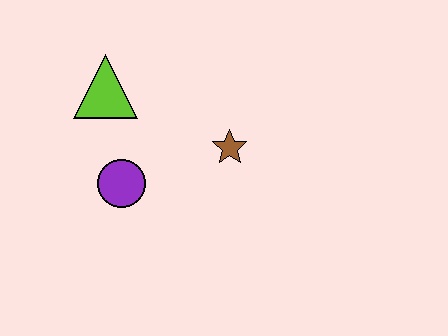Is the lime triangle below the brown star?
No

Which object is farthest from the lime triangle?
The brown star is farthest from the lime triangle.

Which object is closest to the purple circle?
The lime triangle is closest to the purple circle.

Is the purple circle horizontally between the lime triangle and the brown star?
Yes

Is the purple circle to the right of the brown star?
No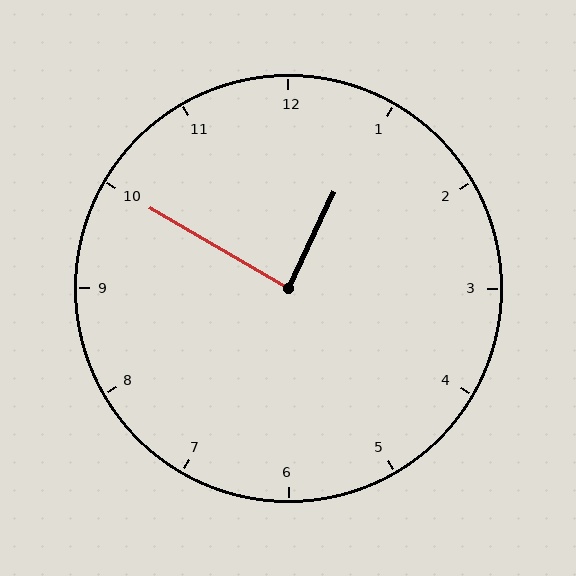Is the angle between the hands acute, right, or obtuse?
It is right.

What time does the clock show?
12:50.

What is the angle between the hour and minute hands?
Approximately 85 degrees.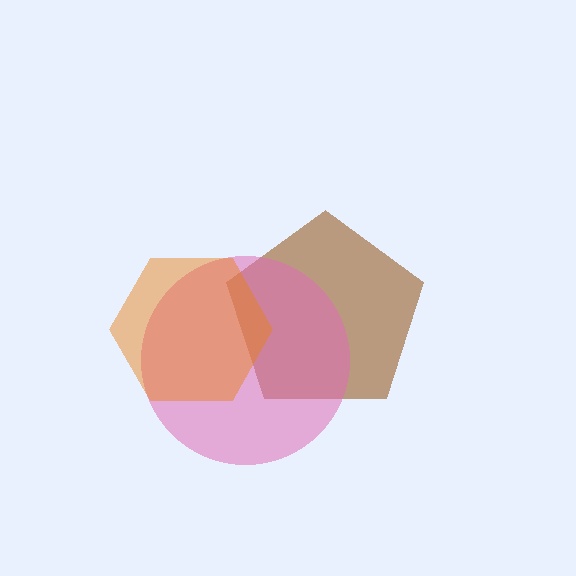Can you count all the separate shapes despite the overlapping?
Yes, there are 3 separate shapes.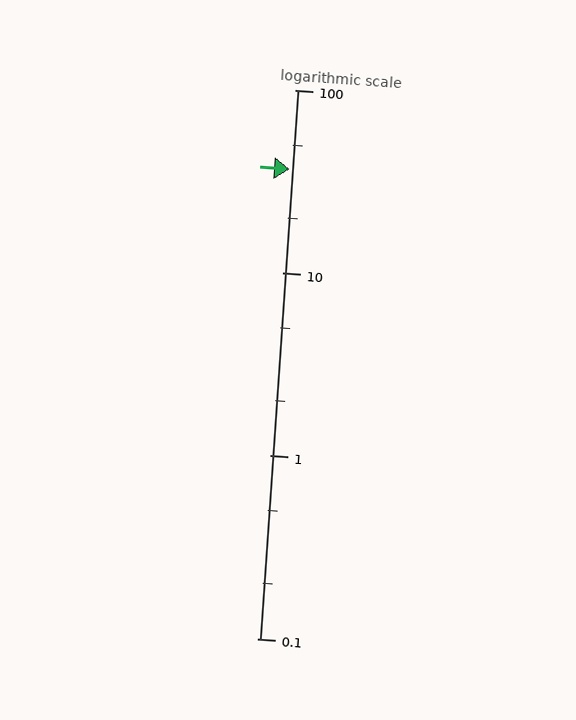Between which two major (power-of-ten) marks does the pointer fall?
The pointer is between 10 and 100.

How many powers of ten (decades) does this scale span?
The scale spans 3 decades, from 0.1 to 100.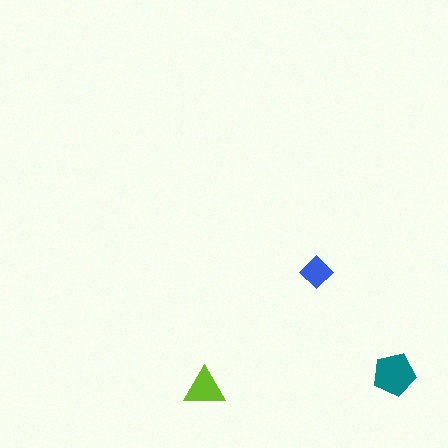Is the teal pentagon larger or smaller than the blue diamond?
Larger.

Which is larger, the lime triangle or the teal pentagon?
The teal pentagon.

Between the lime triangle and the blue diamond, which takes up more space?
The lime triangle.